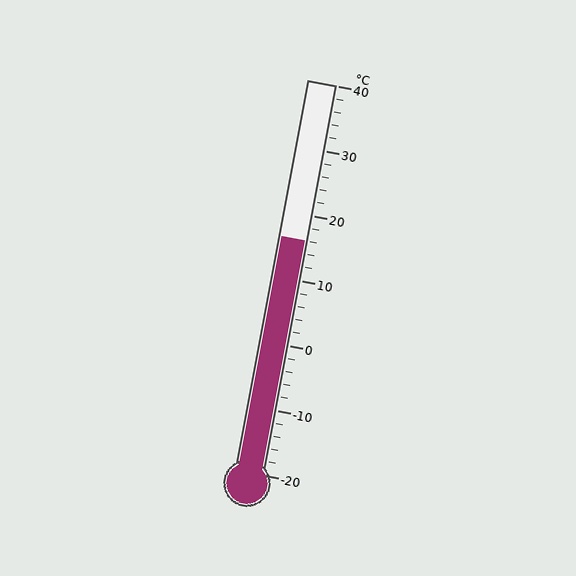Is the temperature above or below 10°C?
The temperature is above 10°C.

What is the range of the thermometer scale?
The thermometer scale ranges from -20°C to 40°C.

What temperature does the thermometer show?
The thermometer shows approximately 16°C.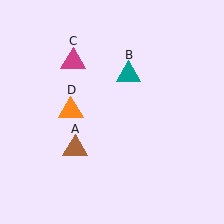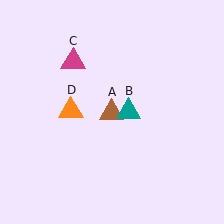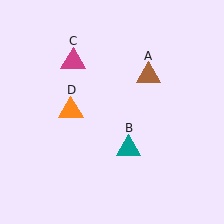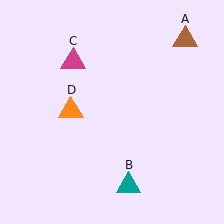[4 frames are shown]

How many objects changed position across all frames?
2 objects changed position: brown triangle (object A), teal triangle (object B).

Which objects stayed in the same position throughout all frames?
Magenta triangle (object C) and orange triangle (object D) remained stationary.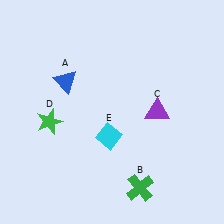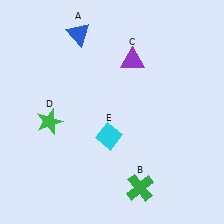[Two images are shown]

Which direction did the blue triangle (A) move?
The blue triangle (A) moved up.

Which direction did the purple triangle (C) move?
The purple triangle (C) moved up.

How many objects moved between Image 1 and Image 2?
2 objects moved between the two images.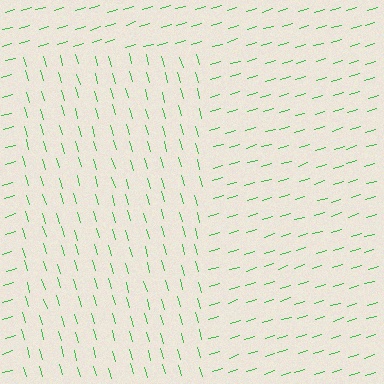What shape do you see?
I see a rectangle.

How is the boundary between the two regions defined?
The boundary is defined purely by a change in line orientation (approximately 89 degrees difference). All lines are the same color and thickness.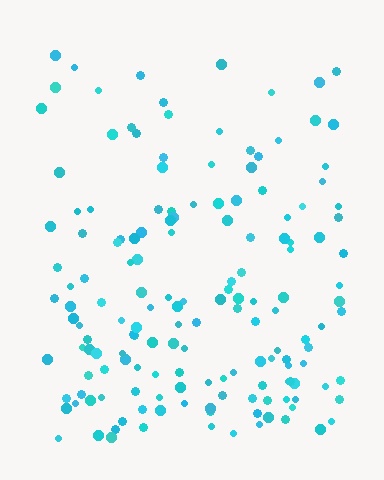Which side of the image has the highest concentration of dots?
The bottom.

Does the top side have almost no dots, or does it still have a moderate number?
Still a moderate number, just noticeably fewer than the bottom.